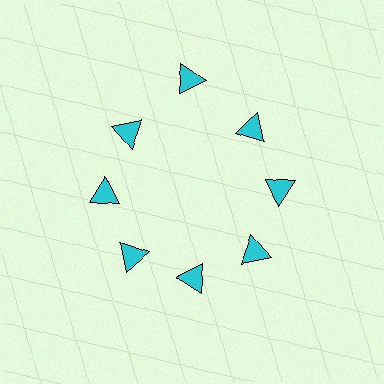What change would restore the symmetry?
The symmetry would be restored by moving it inward, back onto the ring so that all 8 triangles sit at equal angles and equal distance from the center.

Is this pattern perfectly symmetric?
No. The 8 cyan triangles are arranged in a ring, but one element near the 12 o'clock position is pushed outward from the center, breaking the 8-fold rotational symmetry.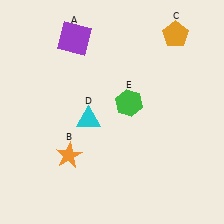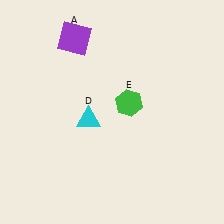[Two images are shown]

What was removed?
The orange pentagon (C), the orange star (B) were removed in Image 2.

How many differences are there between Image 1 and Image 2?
There are 2 differences between the two images.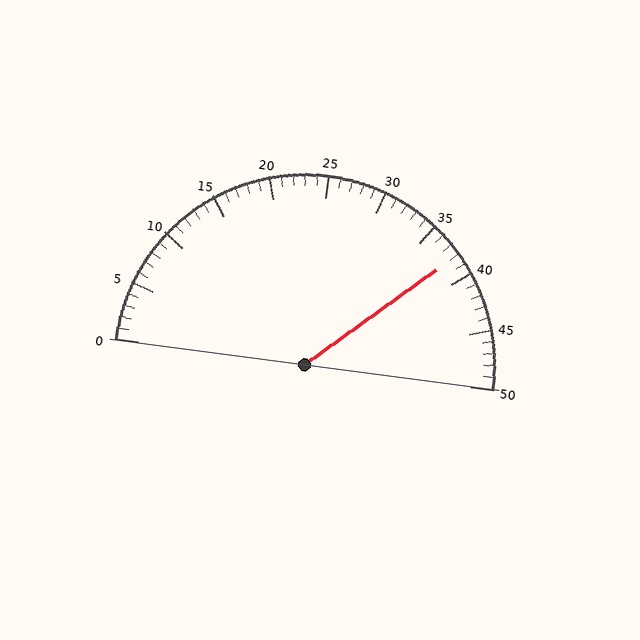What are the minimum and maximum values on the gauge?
The gauge ranges from 0 to 50.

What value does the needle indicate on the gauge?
The needle indicates approximately 38.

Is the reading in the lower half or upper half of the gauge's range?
The reading is in the upper half of the range (0 to 50).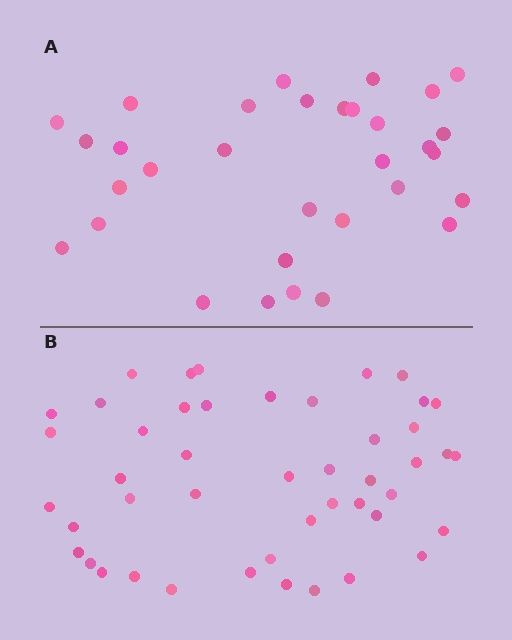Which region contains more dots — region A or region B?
Region B (the bottom region) has more dots.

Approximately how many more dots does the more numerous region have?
Region B has approximately 15 more dots than region A.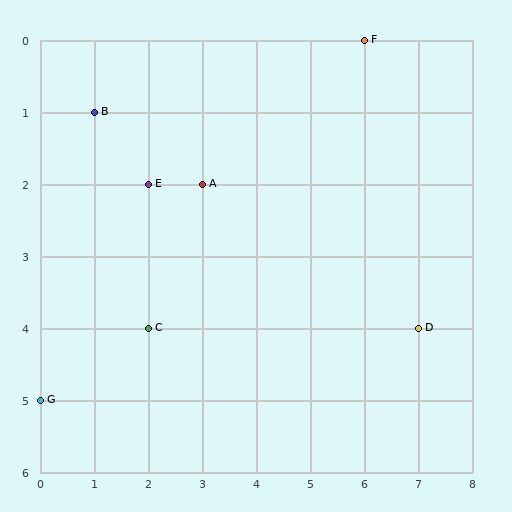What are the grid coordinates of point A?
Point A is at grid coordinates (3, 2).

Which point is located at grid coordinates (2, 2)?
Point E is at (2, 2).